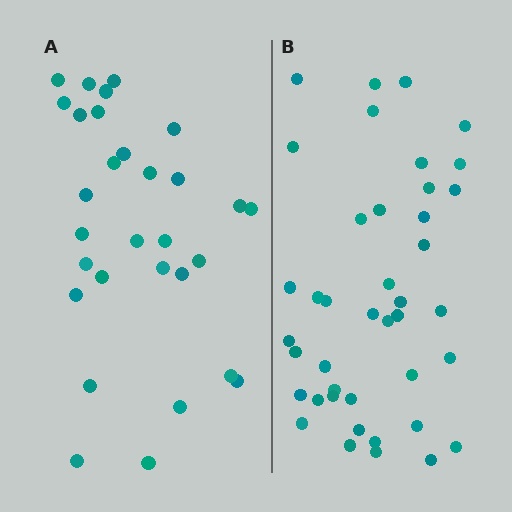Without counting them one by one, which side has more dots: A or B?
Region B (the right region) has more dots.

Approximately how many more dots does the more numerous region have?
Region B has roughly 12 or so more dots than region A.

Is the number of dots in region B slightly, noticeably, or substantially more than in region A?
Region B has noticeably more, but not dramatically so. The ratio is roughly 1.4 to 1.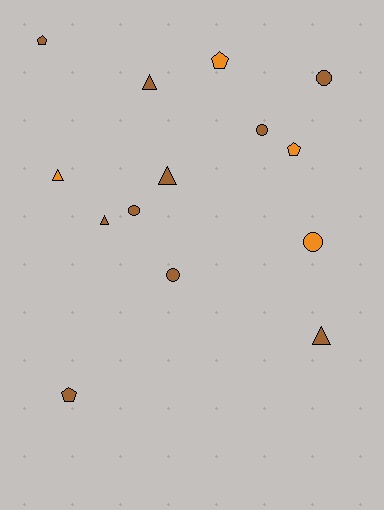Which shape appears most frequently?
Circle, with 5 objects.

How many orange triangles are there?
There is 1 orange triangle.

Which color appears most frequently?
Brown, with 10 objects.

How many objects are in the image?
There are 14 objects.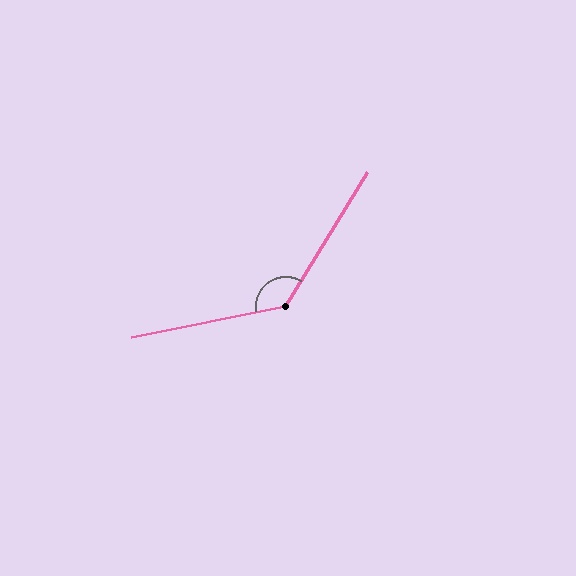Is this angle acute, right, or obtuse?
It is obtuse.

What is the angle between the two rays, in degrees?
Approximately 133 degrees.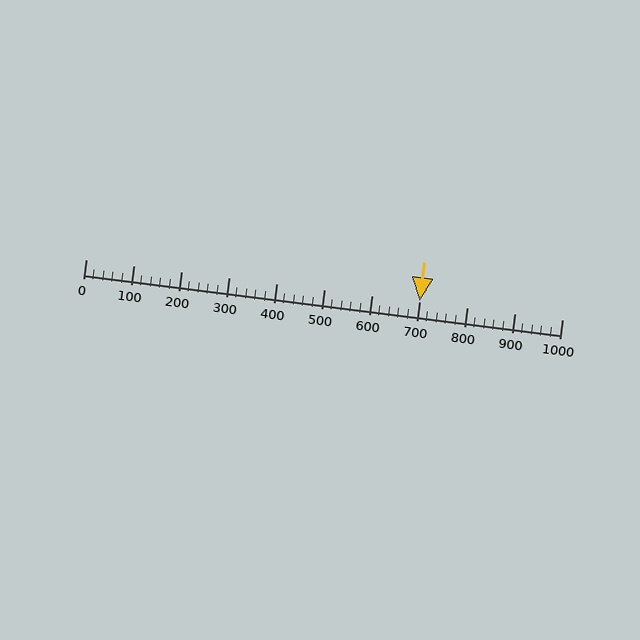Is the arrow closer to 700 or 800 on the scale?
The arrow is closer to 700.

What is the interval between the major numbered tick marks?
The major tick marks are spaced 100 units apart.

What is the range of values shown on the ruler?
The ruler shows values from 0 to 1000.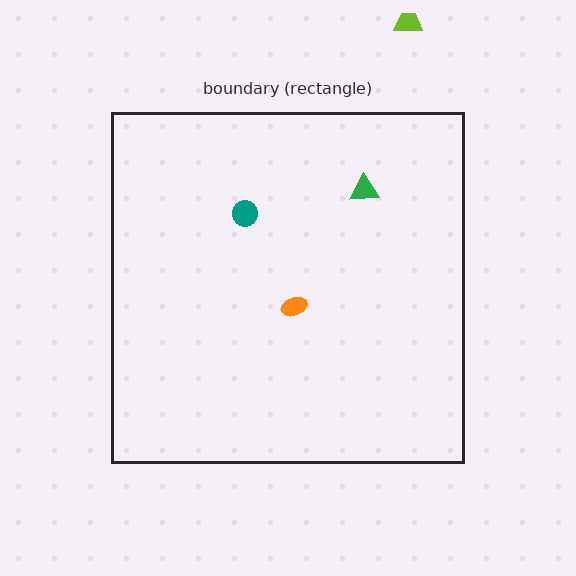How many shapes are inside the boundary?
3 inside, 1 outside.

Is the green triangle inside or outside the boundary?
Inside.